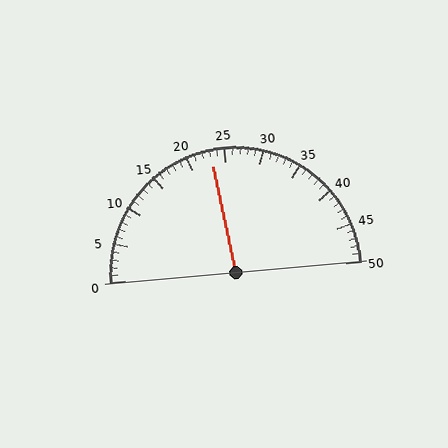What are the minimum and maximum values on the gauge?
The gauge ranges from 0 to 50.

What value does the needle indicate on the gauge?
The needle indicates approximately 23.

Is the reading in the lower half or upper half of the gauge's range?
The reading is in the lower half of the range (0 to 50).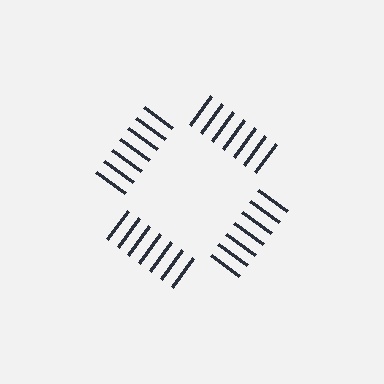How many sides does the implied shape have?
4 sides — the line-ends trace a square.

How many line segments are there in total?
28 — 7 along each of the 4 edges.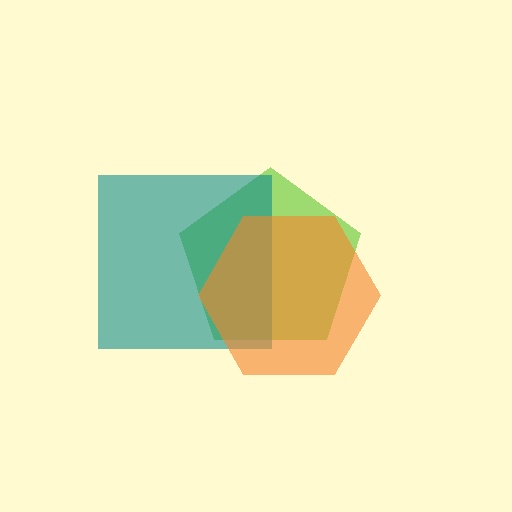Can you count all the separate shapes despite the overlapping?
Yes, there are 3 separate shapes.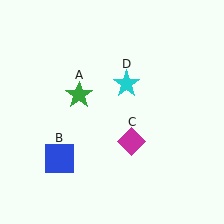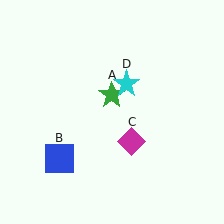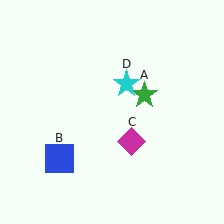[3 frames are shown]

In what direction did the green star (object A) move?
The green star (object A) moved right.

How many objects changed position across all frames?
1 object changed position: green star (object A).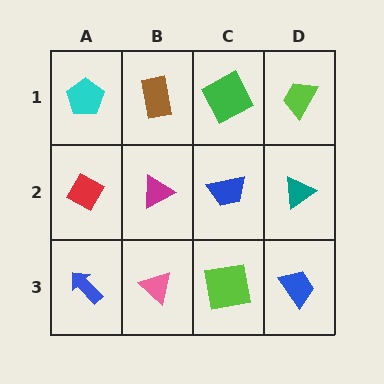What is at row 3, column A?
A blue arrow.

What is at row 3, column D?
A blue trapezoid.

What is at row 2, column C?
A blue trapezoid.